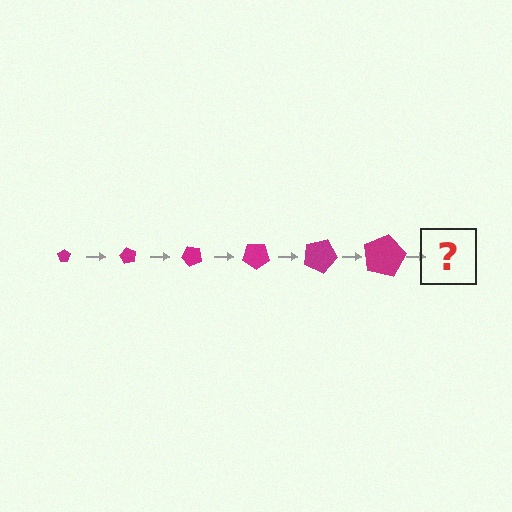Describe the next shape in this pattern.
It should be a pentagon, larger than the previous one and rotated 360 degrees from the start.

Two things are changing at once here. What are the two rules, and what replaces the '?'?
The two rules are that the pentagon grows larger each step and it rotates 60 degrees each step. The '?' should be a pentagon, larger than the previous one and rotated 360 degrees from the start.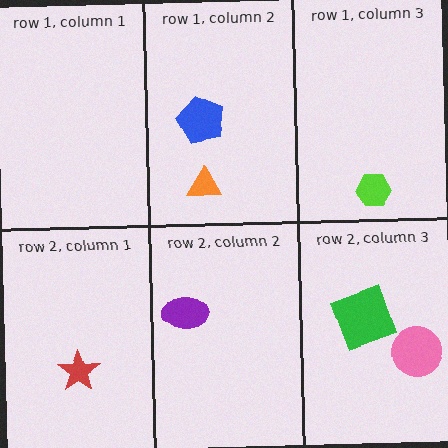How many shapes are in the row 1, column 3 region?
1.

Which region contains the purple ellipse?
The row 2, column 2 region.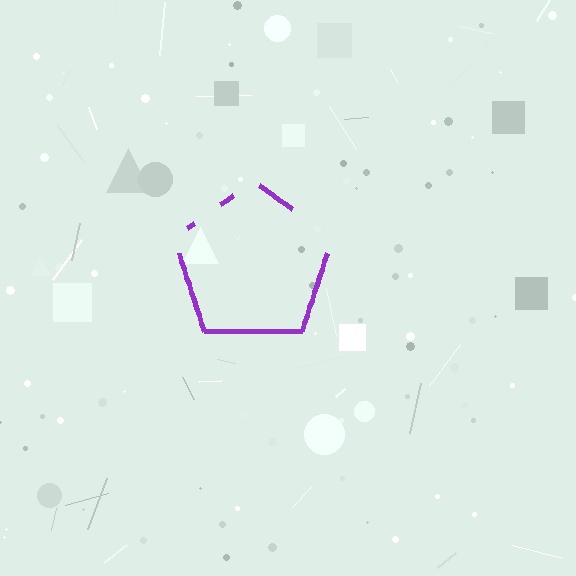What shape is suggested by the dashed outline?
The dashed outline suggests a pentagon.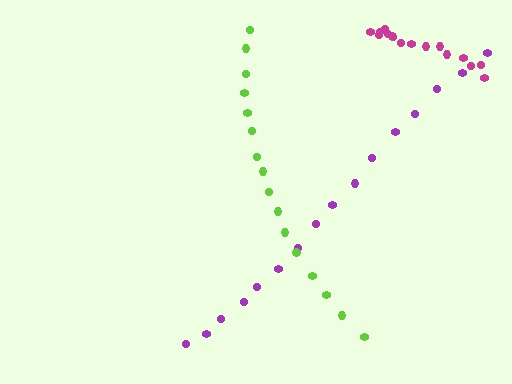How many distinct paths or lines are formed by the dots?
There are 3 distinct paths.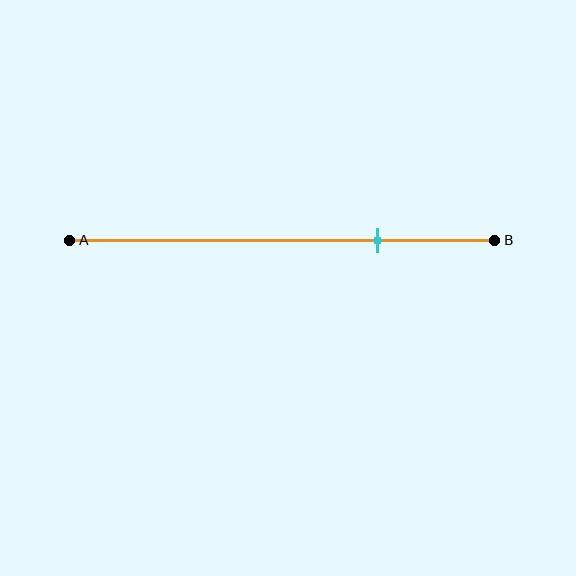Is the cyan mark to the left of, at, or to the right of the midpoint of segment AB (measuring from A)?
The cyan mark is to the right of the midpoint of segment AB.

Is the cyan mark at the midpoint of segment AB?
No, the mark is at about 70% from A, not at the 50% midpoint.